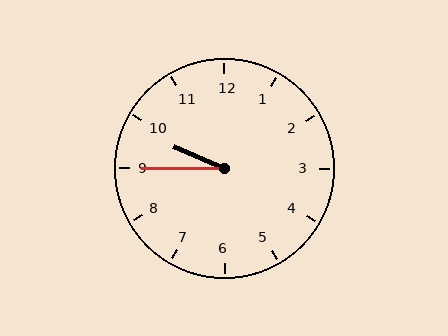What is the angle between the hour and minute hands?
Approximately 22 degrees.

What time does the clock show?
9:45.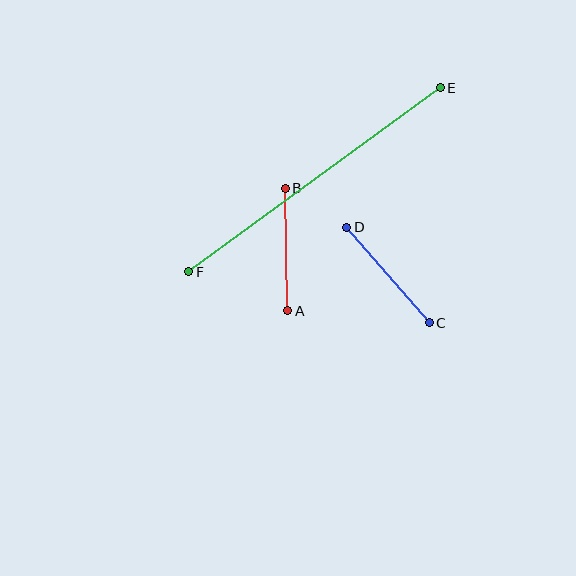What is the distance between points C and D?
The distance is approximately 126 pixels.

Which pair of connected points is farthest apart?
Points E and F are farthest apart.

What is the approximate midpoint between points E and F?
The midpoint is at approximately (314, 180) pixels.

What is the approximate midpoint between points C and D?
The midpoint is at approximately (388, 275) pixels.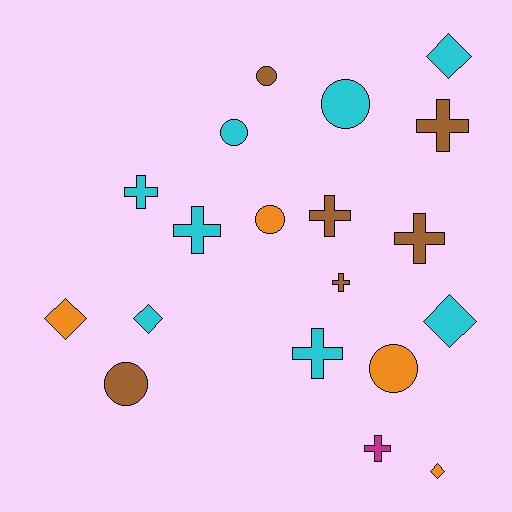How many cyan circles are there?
There are 2 cyan circles.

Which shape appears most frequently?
Cross, with 8 objects.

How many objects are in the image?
There are 19 objects.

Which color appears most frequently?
Cyan, with 8 objects.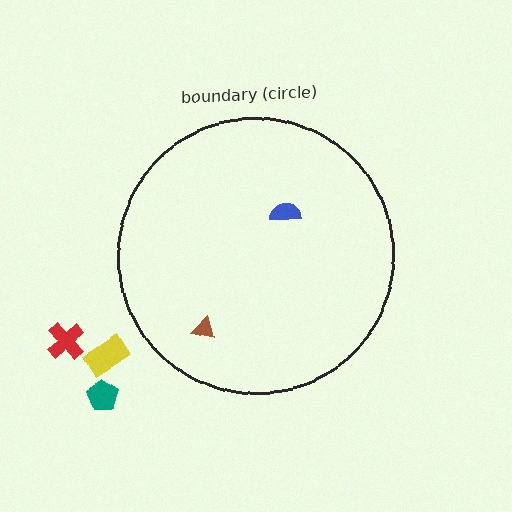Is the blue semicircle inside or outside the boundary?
Inside.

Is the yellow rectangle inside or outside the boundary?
Outside.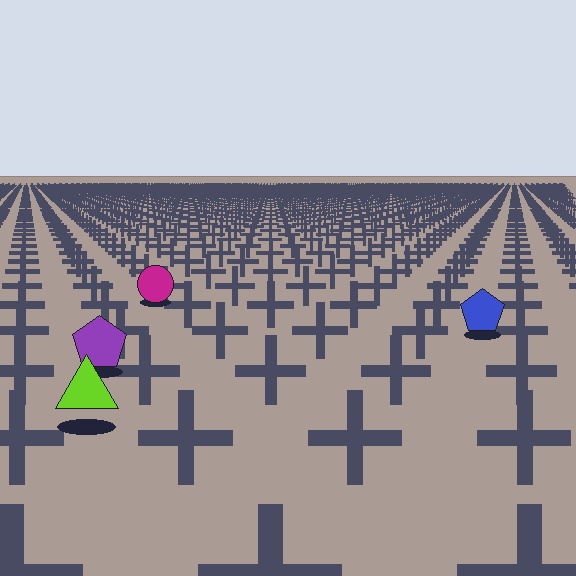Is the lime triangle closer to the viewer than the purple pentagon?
Yes. The lime triangle is closer — you can tell from the texture gradient: the ground texture is coarser near it.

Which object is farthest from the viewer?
The magenta circle is farthest from the viewer. It appears smaller and the ground texture around it is denser.